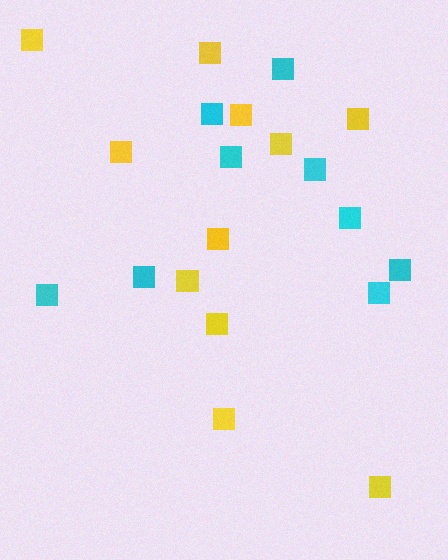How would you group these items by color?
There are 2 groups: one group of cyan squares (9) and one group of yellow squares (11).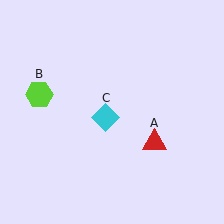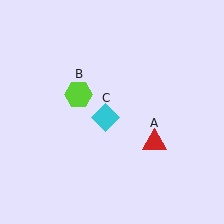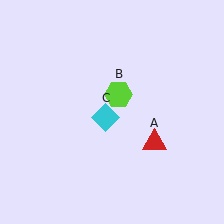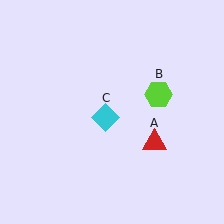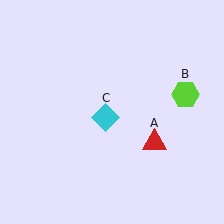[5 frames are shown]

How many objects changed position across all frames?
1 object changed position: lime hexagon (object B).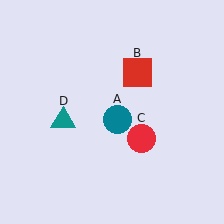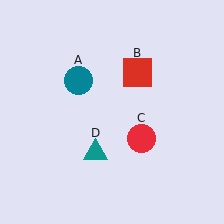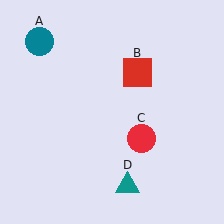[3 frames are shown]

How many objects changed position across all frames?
2 objects changed position: teal circle (object A), teal triangle (object D).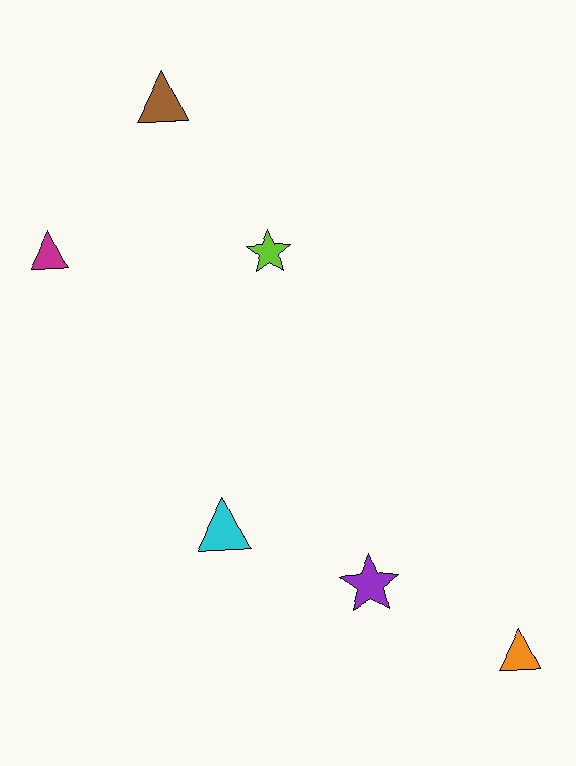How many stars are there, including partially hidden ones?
There are 2 stars.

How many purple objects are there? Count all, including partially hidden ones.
There is 1 purple object.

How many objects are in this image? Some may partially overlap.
There are 6 objects.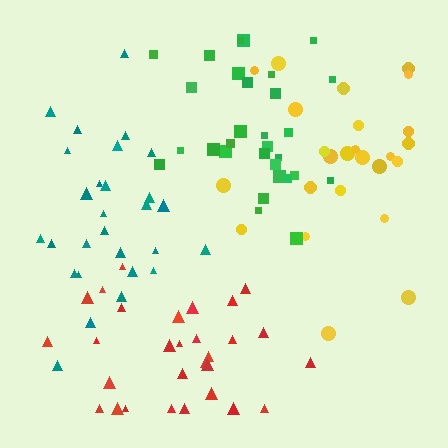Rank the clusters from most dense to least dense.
green, red, teal, yellow.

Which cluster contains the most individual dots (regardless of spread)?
Green (30).